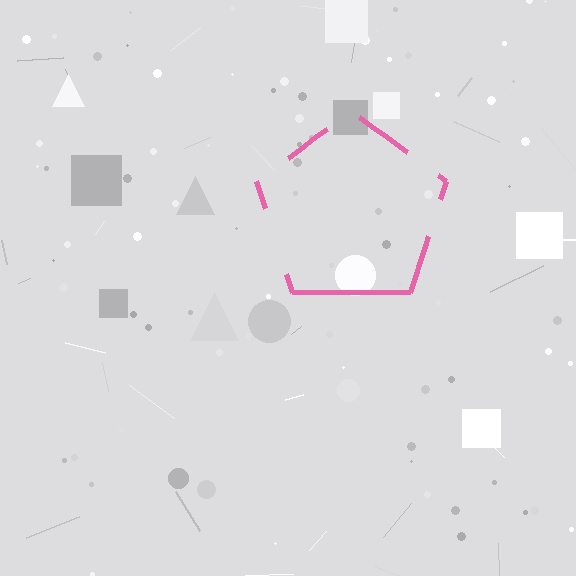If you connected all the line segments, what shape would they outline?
They would outline a pentagon.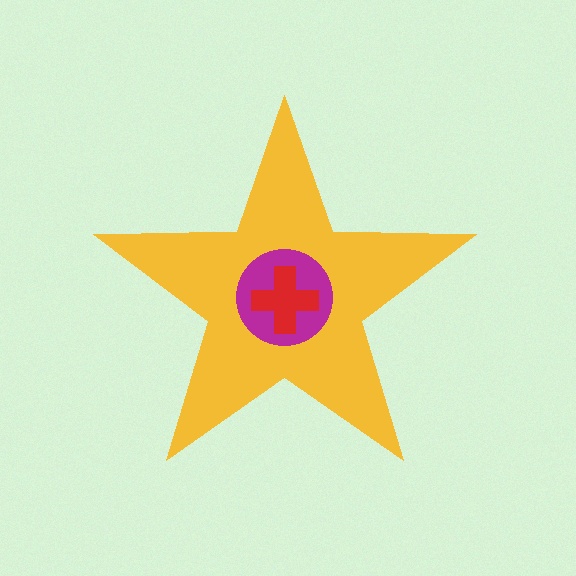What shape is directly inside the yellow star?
The magenta circle.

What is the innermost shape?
The red cross.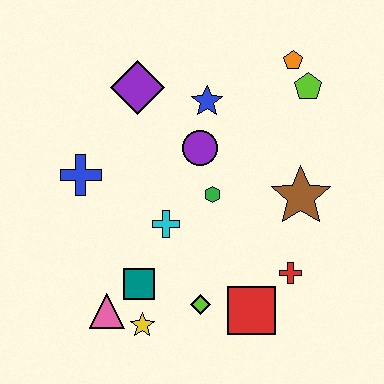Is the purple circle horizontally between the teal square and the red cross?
Yes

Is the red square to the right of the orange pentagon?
No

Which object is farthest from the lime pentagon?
The pink triangle is farthest from the lime pentagon.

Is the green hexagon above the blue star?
No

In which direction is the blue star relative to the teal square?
The blue star is above the teal square.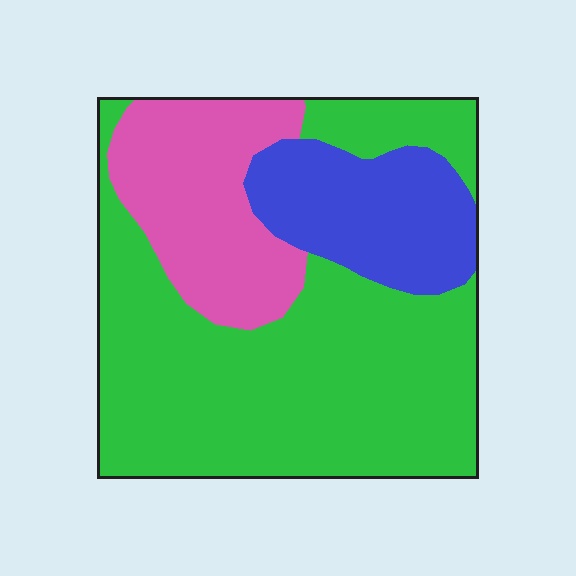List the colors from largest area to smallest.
From largest to smallest: green, pink, blue.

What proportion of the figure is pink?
Pink covers roughly 20% of the figure.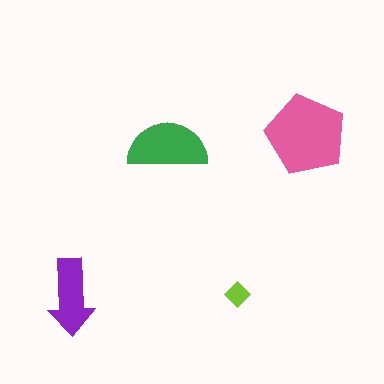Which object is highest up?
The pink pentagon is topmost.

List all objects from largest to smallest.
The pink pentagon, the green semicircle, the purple arrow, the lime diamond.